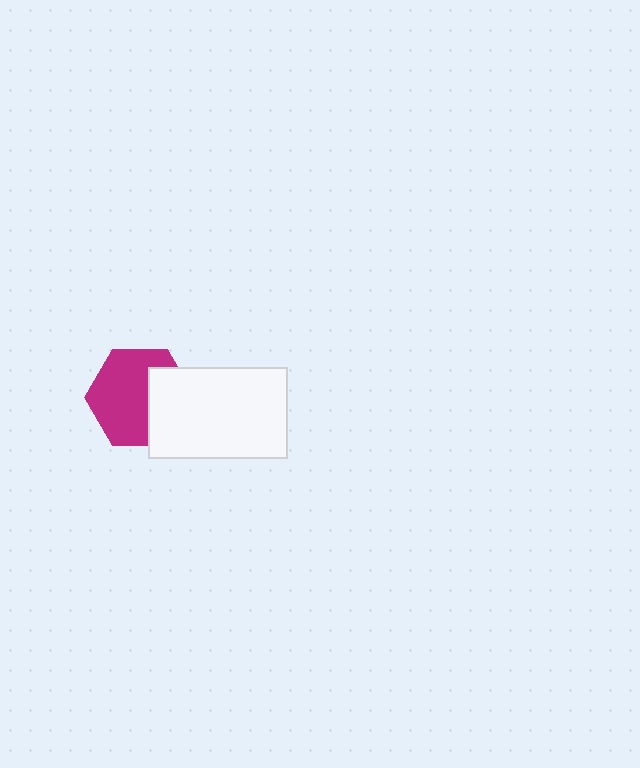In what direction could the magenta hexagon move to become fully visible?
The magenta hexagon could move left. That would shift it out from behind the white rectangle entirely.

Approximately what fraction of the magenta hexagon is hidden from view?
Roughly 35% of the magenta hexagon is hidden behind the white rectangle.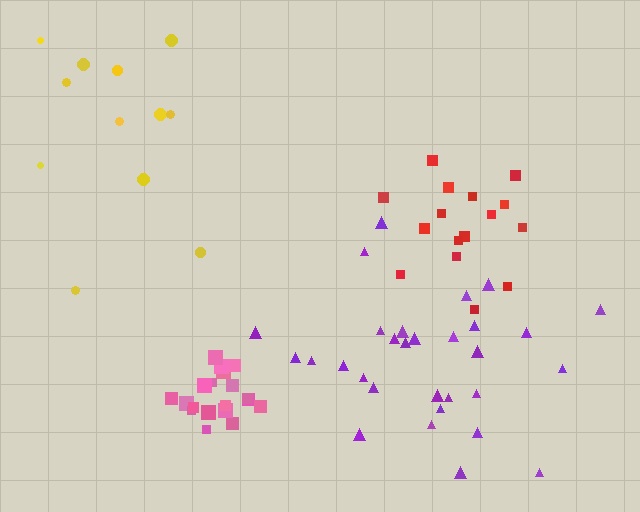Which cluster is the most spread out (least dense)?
Yellow.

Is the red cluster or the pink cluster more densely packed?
Pink.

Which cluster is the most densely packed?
Pink.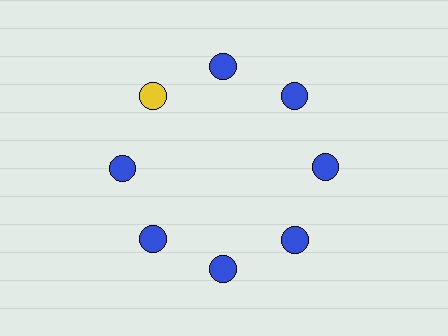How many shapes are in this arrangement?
There are 8 shapes arranged in a ring pattern.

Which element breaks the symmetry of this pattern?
The yellow circle at roughly the 10 o'clock position breaks the symmetry. All other shapes are blue circles.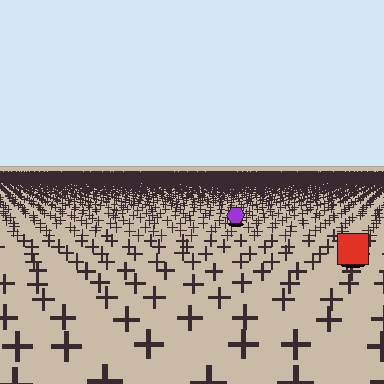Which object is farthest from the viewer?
The purple hexagon is farthest from the viewer. It appears smaller and the ground texture around it is denser.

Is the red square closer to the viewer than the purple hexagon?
Yes. The red square is closer — you can tell from the texture gradient: the ground texture is coarser near it.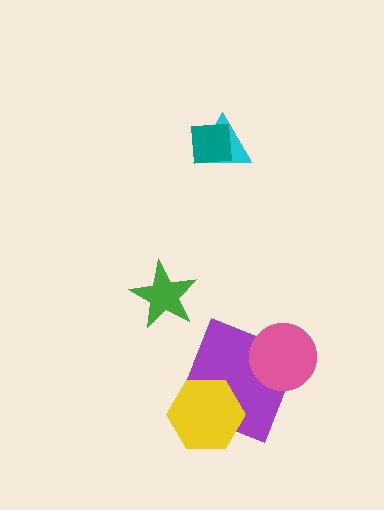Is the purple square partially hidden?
Yes, it is partially covered by another shape.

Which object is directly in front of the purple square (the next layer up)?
The yellow hexagon is directly in front of the purple square.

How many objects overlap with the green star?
0 objects overlap with the green star.